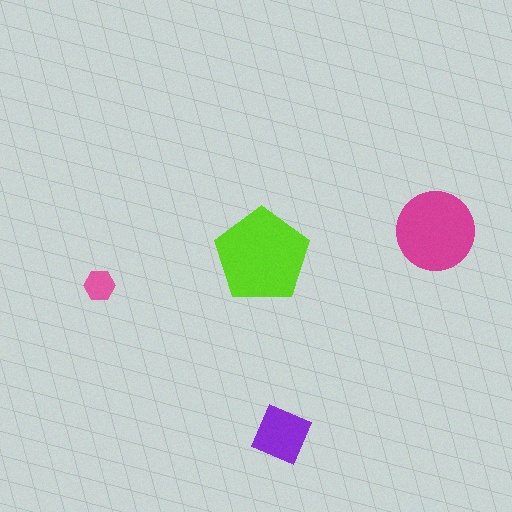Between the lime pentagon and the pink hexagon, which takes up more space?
The lime pentagon.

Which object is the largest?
The lime pentagon.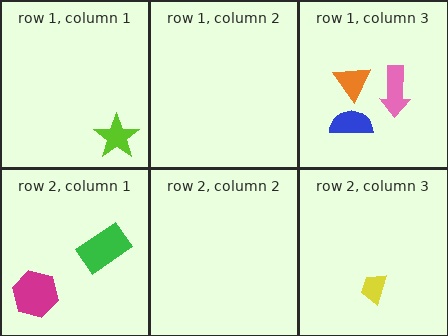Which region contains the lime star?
The row 1, column 1 region.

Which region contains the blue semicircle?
The row 1, column 3 region.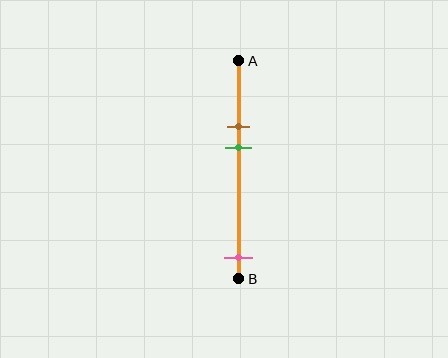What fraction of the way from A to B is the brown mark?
The brown mark is approximately 30% (0.3) of the way from A to B.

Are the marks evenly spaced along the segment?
No, the marks are not evenly spaced.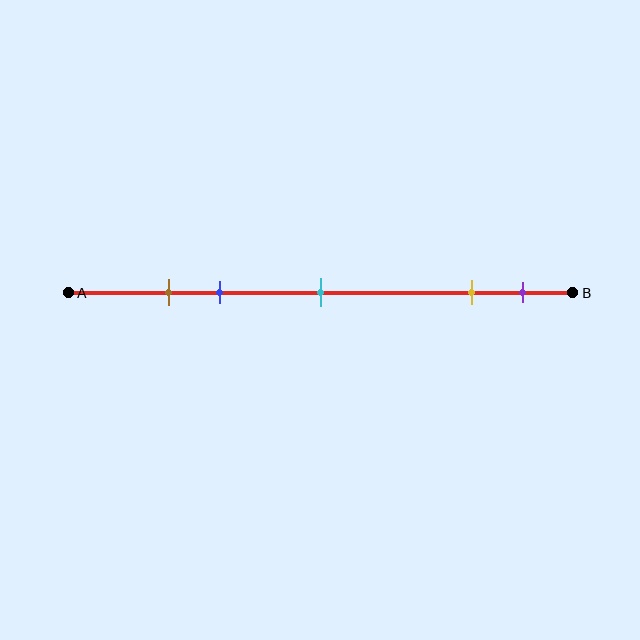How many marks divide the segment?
There are 5 marks dividing the segment.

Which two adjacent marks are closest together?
The brown and blue marks are the closest adjacent pair.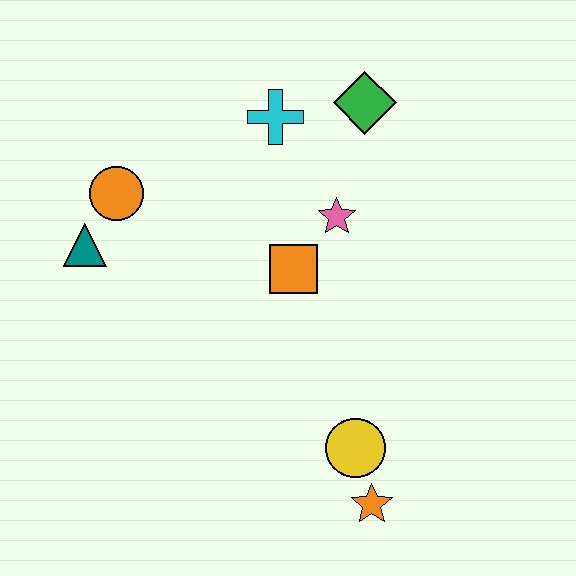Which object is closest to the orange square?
The pink star is closest to the orange square.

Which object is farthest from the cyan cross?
The orange star is farthest from the cyan cross.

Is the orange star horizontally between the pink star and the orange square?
No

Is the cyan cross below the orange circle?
No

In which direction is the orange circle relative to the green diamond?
The orange circle is to the left of the green diamond.